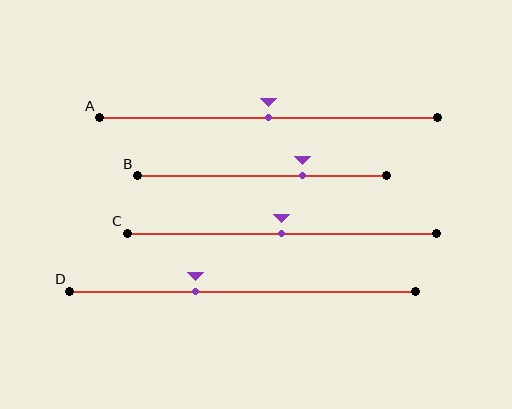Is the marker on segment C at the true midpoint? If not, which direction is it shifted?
Yes, the marker on segment C is at the true midpoint.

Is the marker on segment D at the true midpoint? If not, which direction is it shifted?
No, the marker on segment D is shifted to the left by about 14% of the segment length.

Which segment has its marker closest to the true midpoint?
Segment A has its marker closest to the true midpoint.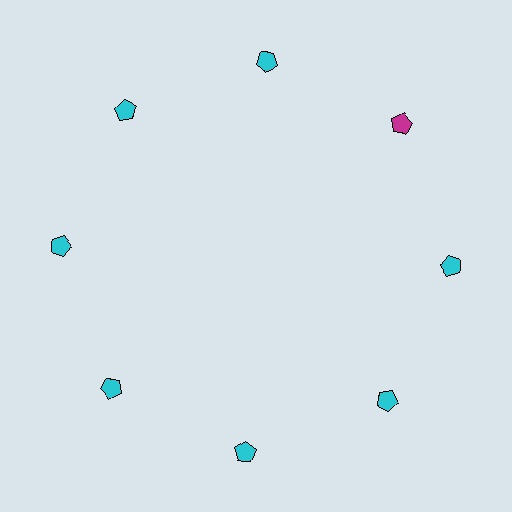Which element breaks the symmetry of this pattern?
The magenta pentagon at roughly the 2 o'clock position breaks the symmetry. All other shapes are cyan pentagons.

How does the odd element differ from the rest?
It has a different color: magenta instead of cyan.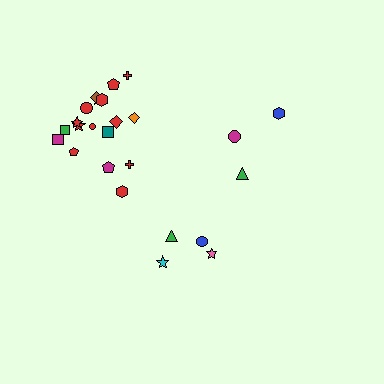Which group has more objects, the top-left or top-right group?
The top-left group.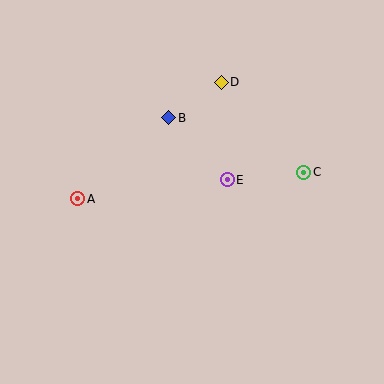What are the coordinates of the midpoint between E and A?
The midpoint between E and A is at (152, 189).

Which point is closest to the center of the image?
Point E at (227, 180) is closest to the center.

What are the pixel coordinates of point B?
Point B is at (169, 118).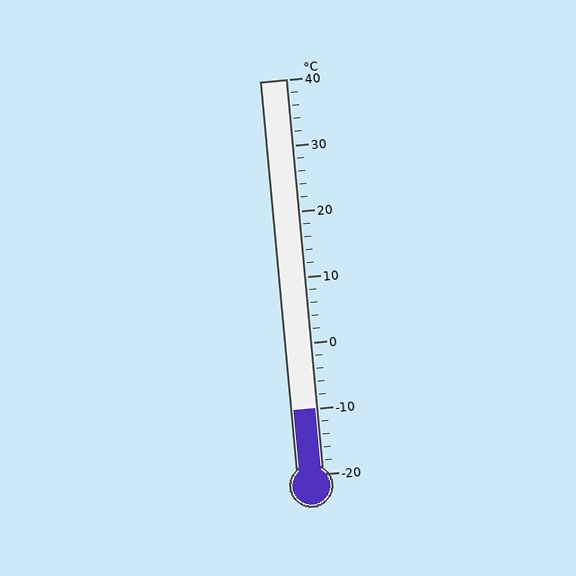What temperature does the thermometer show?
The thermometer shows approximately -10°C.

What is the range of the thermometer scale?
The thermometer scale ranges from -20°C to 40°C.